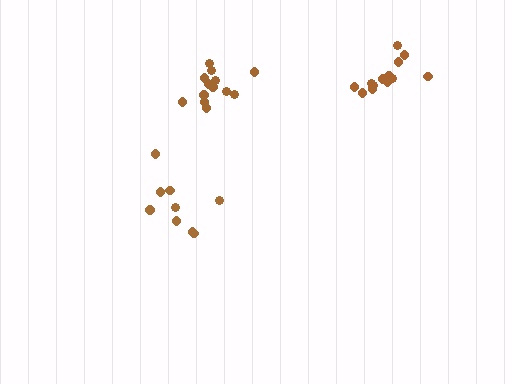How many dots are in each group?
Group 1: 13 dots, Group 2: 13 dots, Group 3: 9 dots (35 total).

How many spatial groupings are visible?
There are 3 spatial groupings.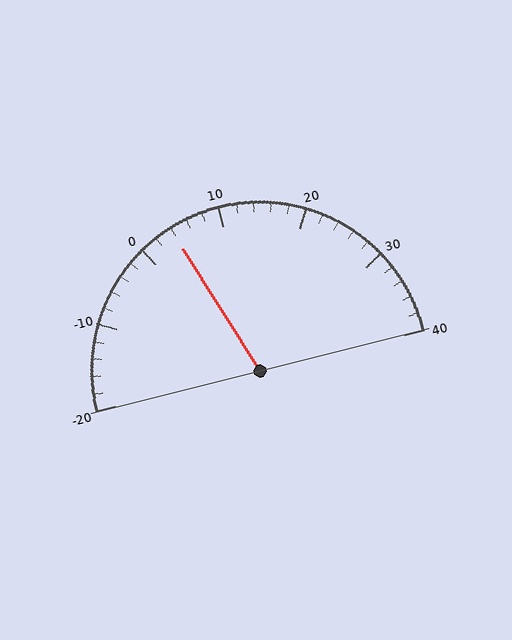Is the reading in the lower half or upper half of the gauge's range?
The reading is in the lower half of the range (-20 to 40).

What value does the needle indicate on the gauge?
The needle indicates approximately 4.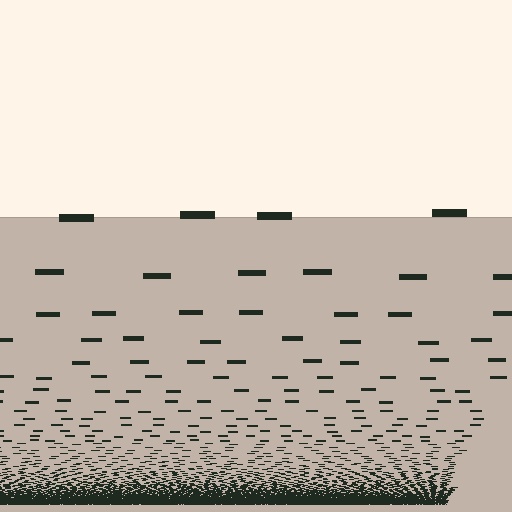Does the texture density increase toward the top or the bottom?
Density increases toward the bottom.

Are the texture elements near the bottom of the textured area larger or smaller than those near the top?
Smaller. The gradient is inverted — elements near the bottom are smaller and denser.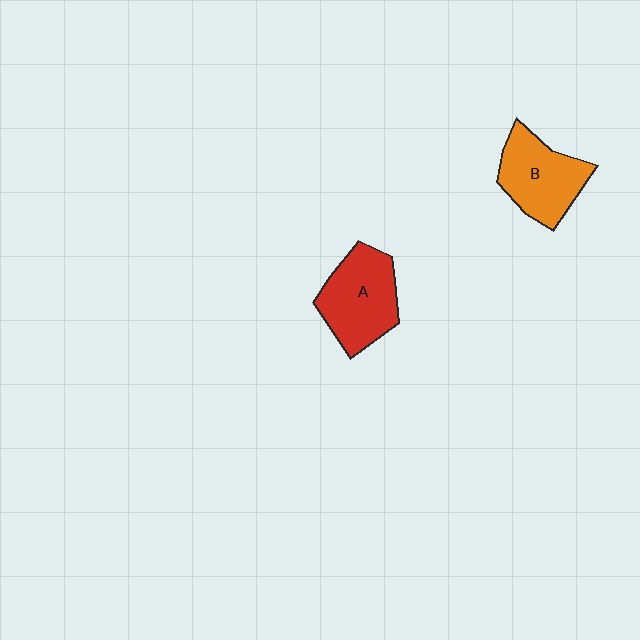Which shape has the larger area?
Shape A (red).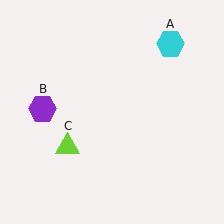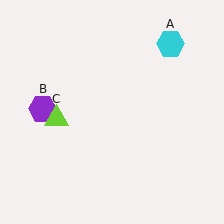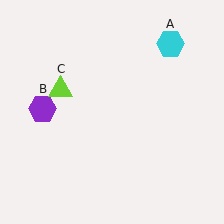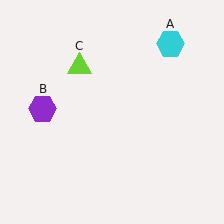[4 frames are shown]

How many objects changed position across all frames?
1 object changed position: lime triangle (object C).